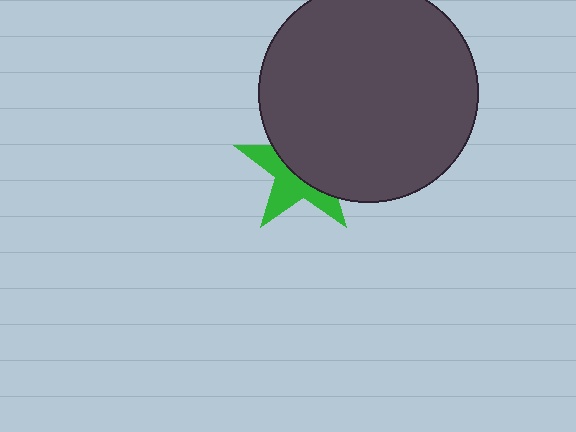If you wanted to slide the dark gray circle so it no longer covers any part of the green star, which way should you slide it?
Slide it toward the upper-right — that is the most direct way to separate the two shapes.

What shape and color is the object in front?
The object in front is a dark gray circle.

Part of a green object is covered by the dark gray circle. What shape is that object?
It is a star.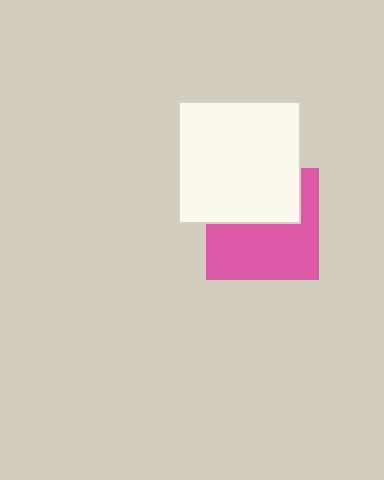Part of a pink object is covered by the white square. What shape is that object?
It is a square.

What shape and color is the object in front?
The object in front is a white square.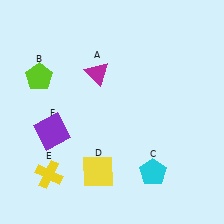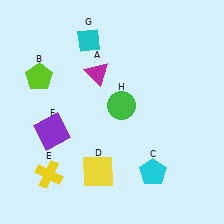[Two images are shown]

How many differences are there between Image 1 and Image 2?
There are 2 differences between the two images.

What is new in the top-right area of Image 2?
A green circle (H) was added in the top-right area of Image 2.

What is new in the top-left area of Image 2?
A cyan diamond (G) was added in the top-left area of Image 2.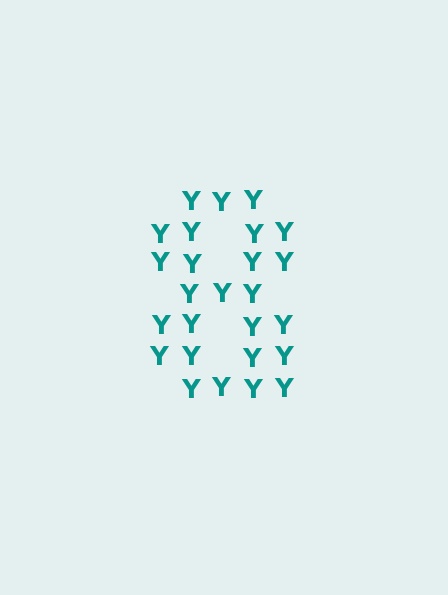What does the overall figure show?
The overall figure shows the digit 8.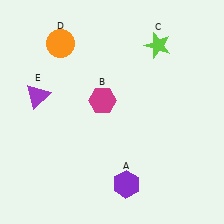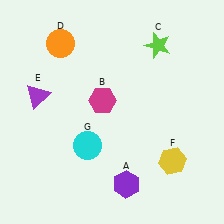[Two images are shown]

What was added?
A yellow hexagon (F), a cyan circle (G) were added in Image 2.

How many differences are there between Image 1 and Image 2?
There are 2 differences between the two images.